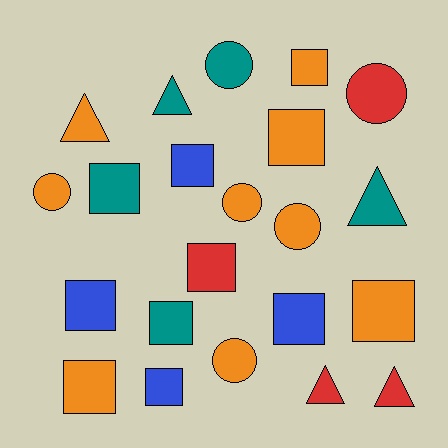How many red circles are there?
There is 1 red circle.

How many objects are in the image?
There are 22 objects.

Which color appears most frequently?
Orange, with 9 objects.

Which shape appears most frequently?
Square, with 11 objects.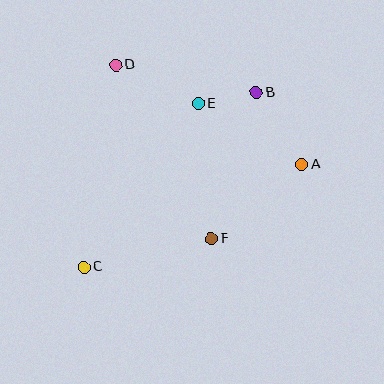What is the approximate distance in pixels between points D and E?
The distance between D and E is approximately 91 pixels.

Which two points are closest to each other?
Points B and E are closest to each other.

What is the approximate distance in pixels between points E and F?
The distance between E and F is approximately 136 pixels.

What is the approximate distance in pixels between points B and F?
The distance between B and F is approximately 153 pixels.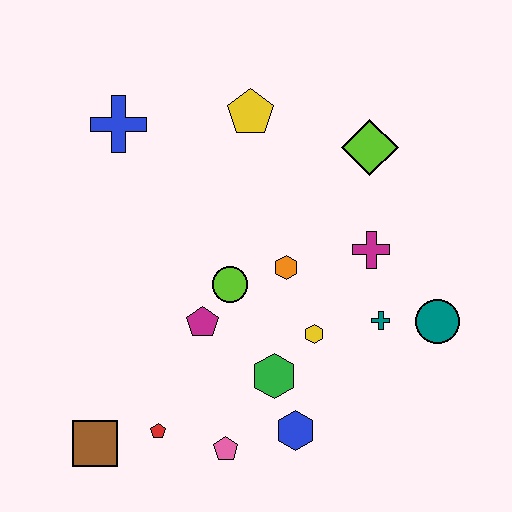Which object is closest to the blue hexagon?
The green hexagon is closest to the blue hexagon.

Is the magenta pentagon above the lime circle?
No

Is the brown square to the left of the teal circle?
Yes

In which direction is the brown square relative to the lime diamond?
The brown square is below the lime diamond.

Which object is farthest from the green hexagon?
The blue cross is farthest from the green hexagon.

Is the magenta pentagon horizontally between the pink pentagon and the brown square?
Yes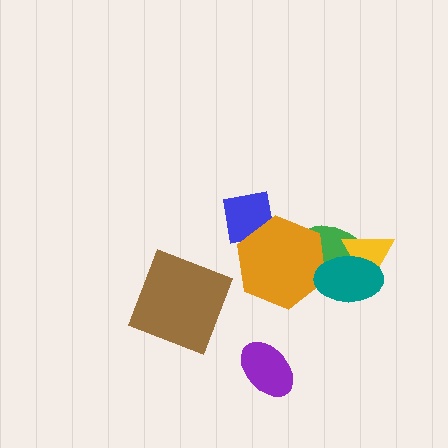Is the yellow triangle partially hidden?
Yes, it is partially covered by another shape.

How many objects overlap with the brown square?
0 objects overlap with the brown square.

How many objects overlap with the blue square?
1 object overlaps with the blue square.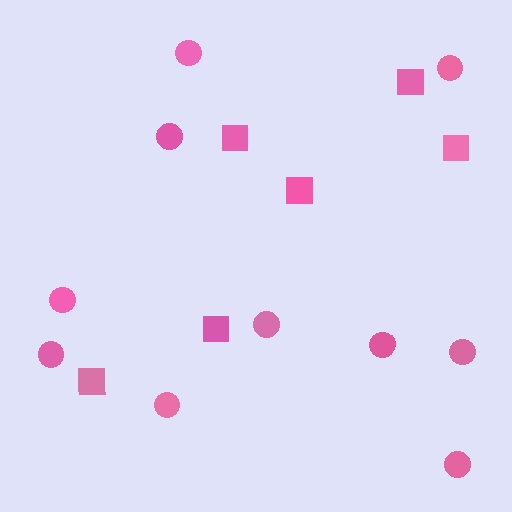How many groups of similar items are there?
There are 2 groups: one group of squares (6) and one group of circles (10).